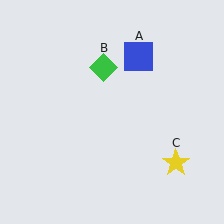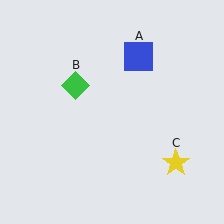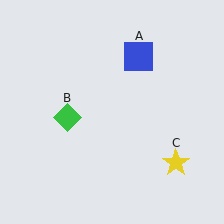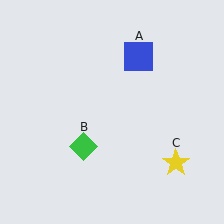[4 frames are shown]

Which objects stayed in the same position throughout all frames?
Blue square (object A) and yellow star (object C) remained stationary.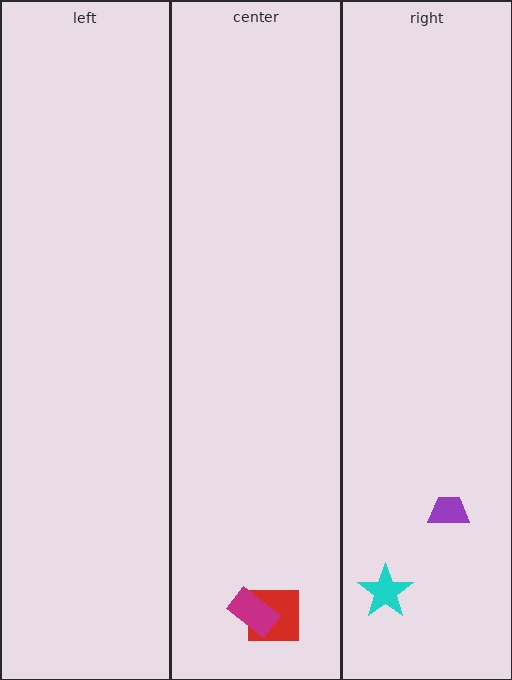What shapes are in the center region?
The red square, the magenta rectangle.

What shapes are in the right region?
The purple trapezoid, the cyan star.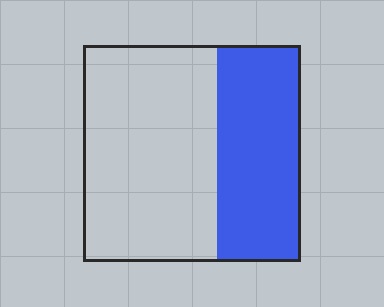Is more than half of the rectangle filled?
No.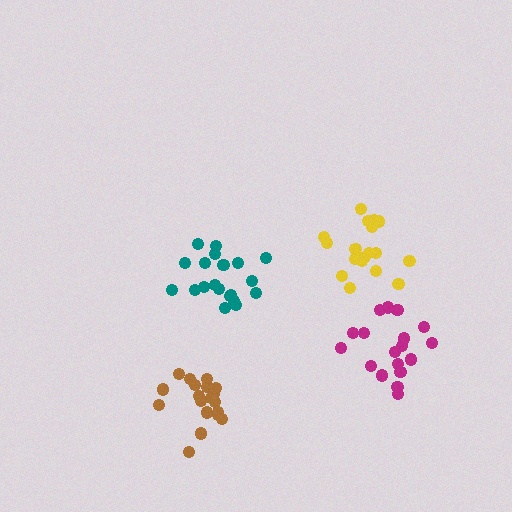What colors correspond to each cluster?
The clusters are colored: yellow, magenta, teal, brown.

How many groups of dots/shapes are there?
There are 4 groups.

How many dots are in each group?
Group 1: 19 dots, Group 2: 18 dots, Group 3: 20 dots, Group 4: 19 dots (76 total).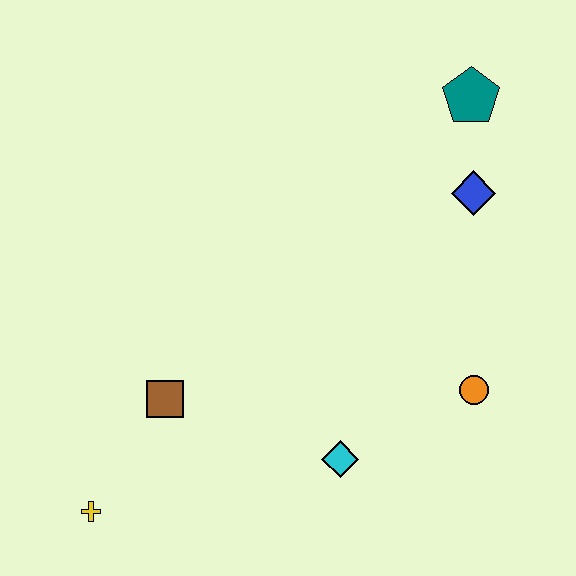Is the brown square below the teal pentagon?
Yes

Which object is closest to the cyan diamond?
The orange circle is closest to the cyan diamond.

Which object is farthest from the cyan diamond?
The teal pentagon is farthest from the cyan diamond.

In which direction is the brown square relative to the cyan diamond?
The brown square is to the left of the cyan diamond.